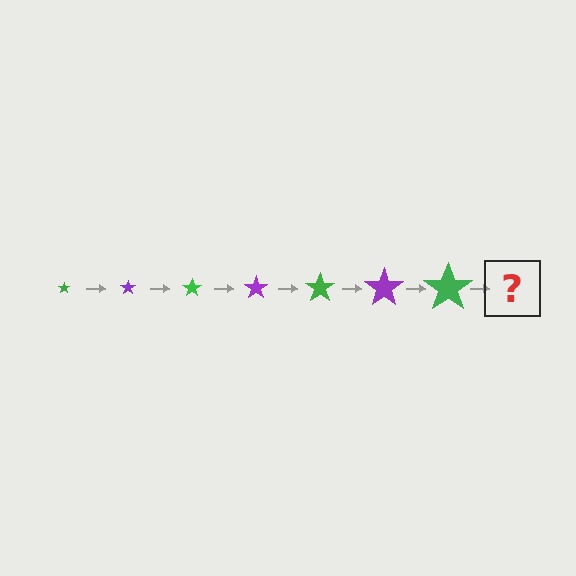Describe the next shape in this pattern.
It should be a purple star, larger than the previous one.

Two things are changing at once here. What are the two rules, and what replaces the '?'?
The two rules are that the star grows larger each step and the color cycles through green and purple. The '?' should be a purple star, larger than the previous one.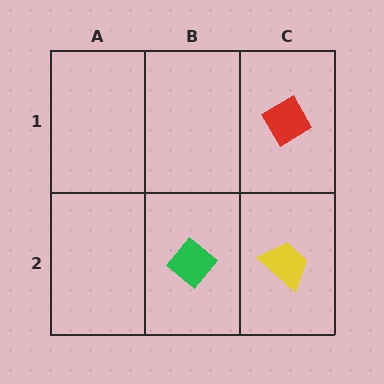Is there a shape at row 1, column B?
No, that cell is empty.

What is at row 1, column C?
A red diamond.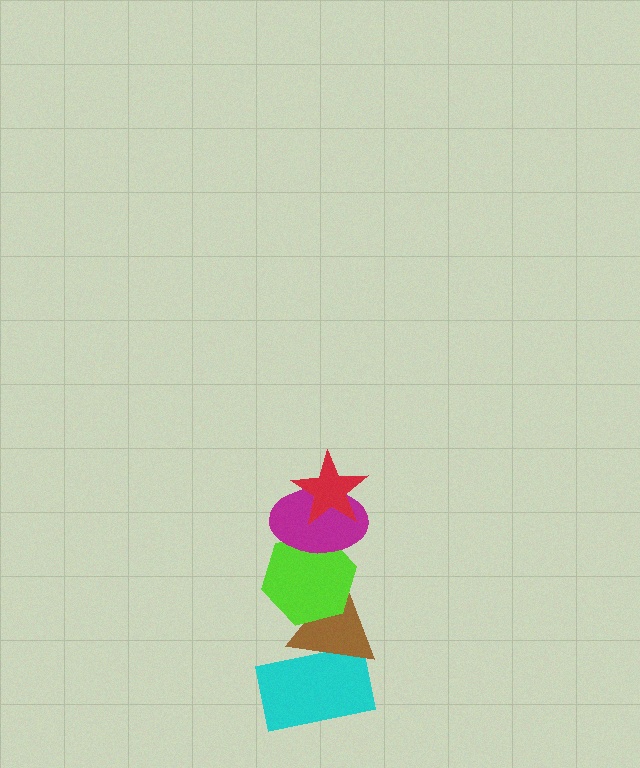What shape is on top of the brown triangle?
The lime hexagon is on top of the brown triangle.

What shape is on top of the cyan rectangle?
The brown triangle is on top of the cyan rectangle.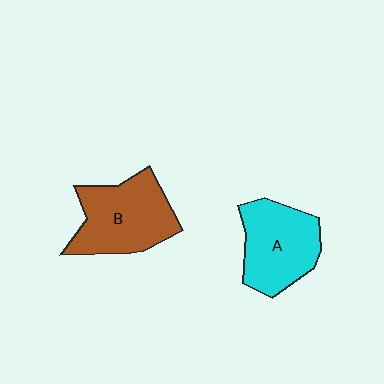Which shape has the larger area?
Shape B (brown).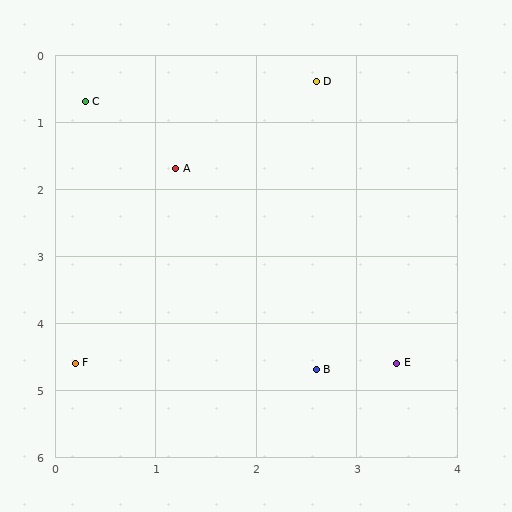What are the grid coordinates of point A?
Point A is at approximately (1.2, 1.7).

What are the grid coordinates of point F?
Point F is at approximately (0.2, 4.6).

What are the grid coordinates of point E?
Point E is at approximately (3.4, 4.6).